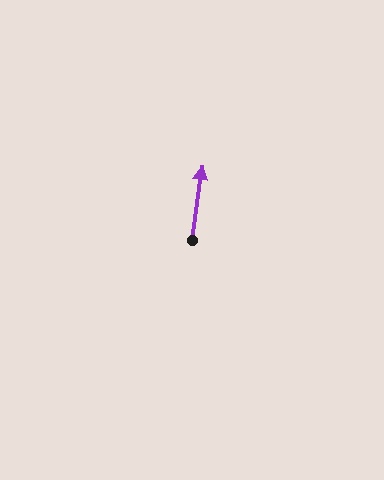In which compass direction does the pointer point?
North.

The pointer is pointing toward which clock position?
Roughly 12 o'clock.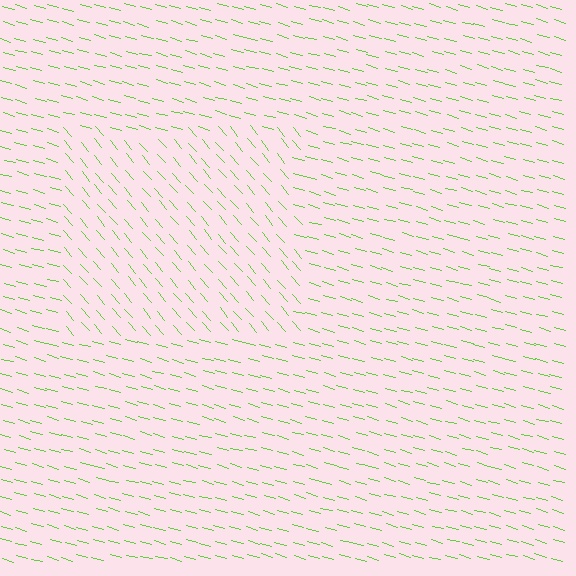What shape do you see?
I see a rectangle.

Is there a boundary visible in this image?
Yes, there is a texture boundary formed by a change in line orientation.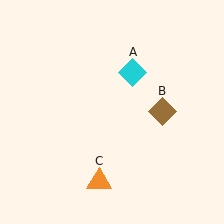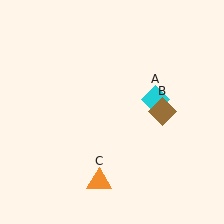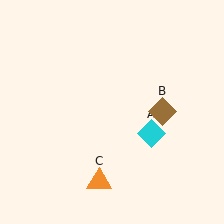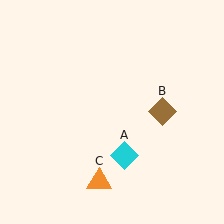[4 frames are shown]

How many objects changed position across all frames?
1 object changed position: cyan diamond (object A).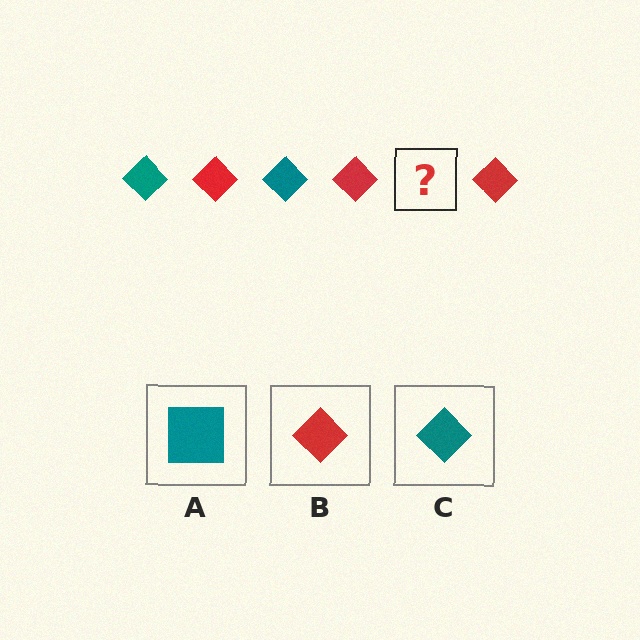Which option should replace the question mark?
Option C.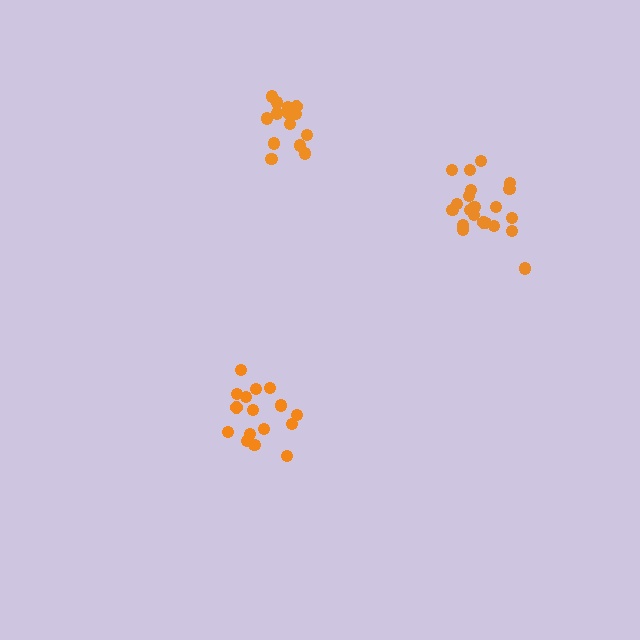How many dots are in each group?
Group 1: 21 dots, Group 2: 16 dots, Group 3: 15 dots (52 total).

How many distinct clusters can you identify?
There are 3 distinct clusters.